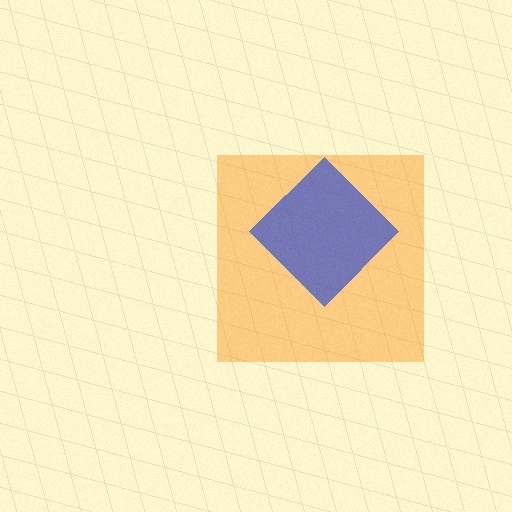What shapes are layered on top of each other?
The layered shapes are: an orange square, a blue diamond.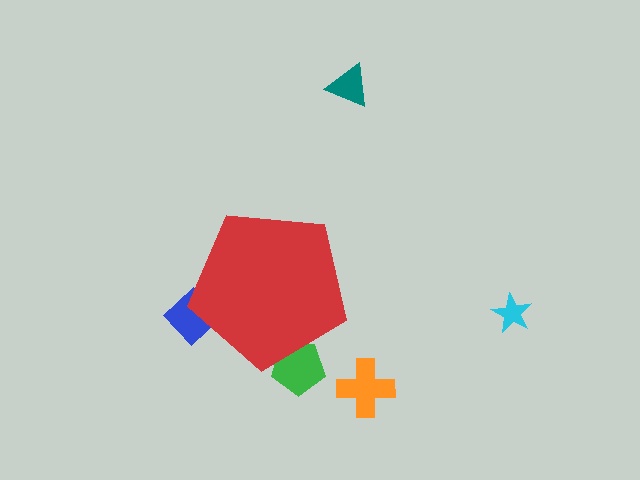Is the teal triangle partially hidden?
No, the teal triangle is fully visible.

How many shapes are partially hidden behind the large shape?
2 shapes are partially hidden.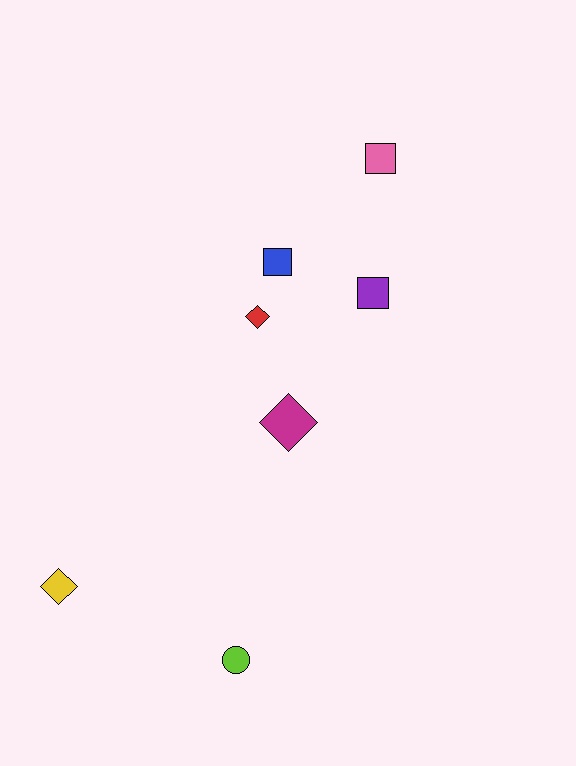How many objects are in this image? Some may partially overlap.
There are 7 objects.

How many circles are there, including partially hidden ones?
There is 1 circle.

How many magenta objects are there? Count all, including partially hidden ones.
There is 1 magenta object.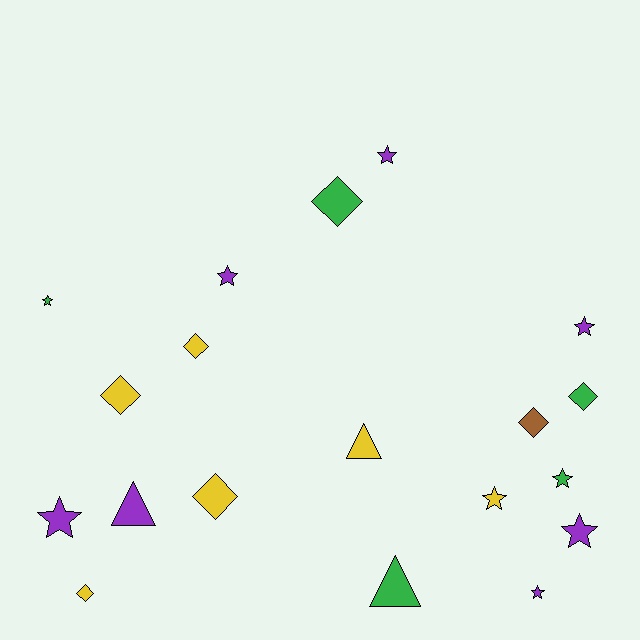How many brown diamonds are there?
There is 1 brown diamond.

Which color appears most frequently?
Purple, with 7 objects.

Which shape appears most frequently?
Star, with 9 objects.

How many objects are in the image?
There are 19 objects.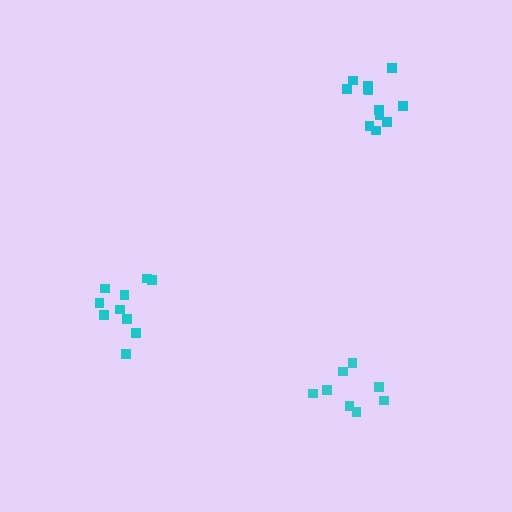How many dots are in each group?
Group 1: 8 dots, Group 2: 10 dots, Group 3: 12 dots (30 total).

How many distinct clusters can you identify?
There are 3 distinct clusters.